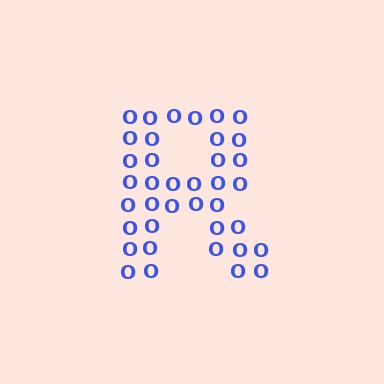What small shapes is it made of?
It is made of small letter O's.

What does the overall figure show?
The overall figure shows the letter R.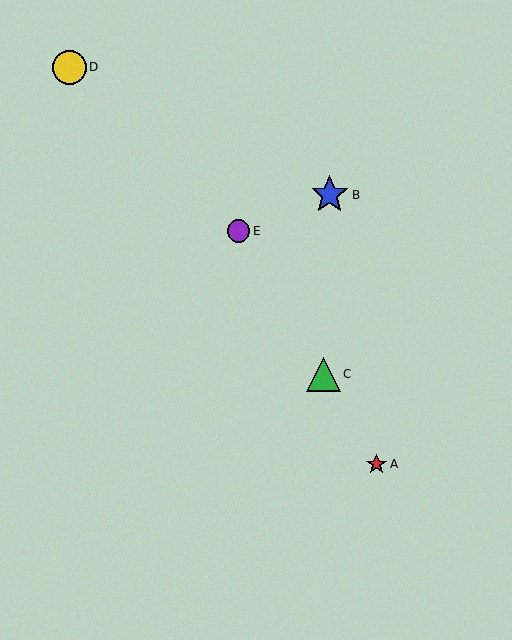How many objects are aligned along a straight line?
3 objects (A, C, E) are aligned along a straight line.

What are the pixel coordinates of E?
Object E is at (238, 231).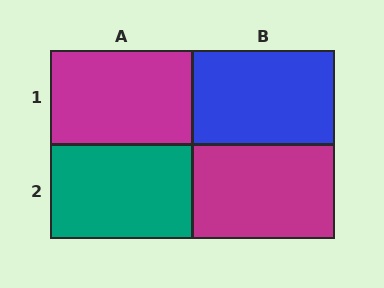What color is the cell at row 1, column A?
Magenta.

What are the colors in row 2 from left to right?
Teal, magenta.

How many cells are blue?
1 cell is blue.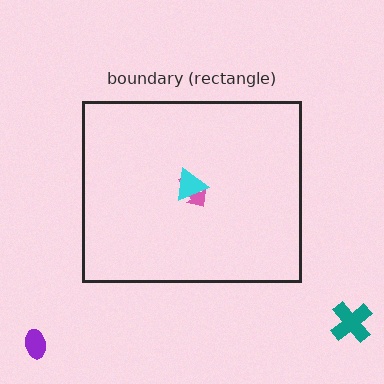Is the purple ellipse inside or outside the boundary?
Outside.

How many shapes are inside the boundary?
2 inside, 2 outside.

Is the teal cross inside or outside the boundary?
Outside.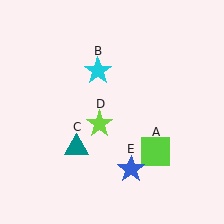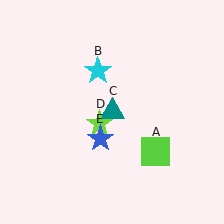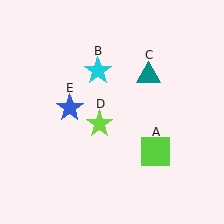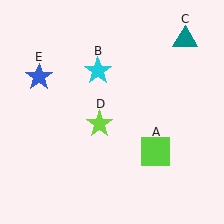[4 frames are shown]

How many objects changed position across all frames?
2 objects changed position: teal triangle (object C), blue star (object E).